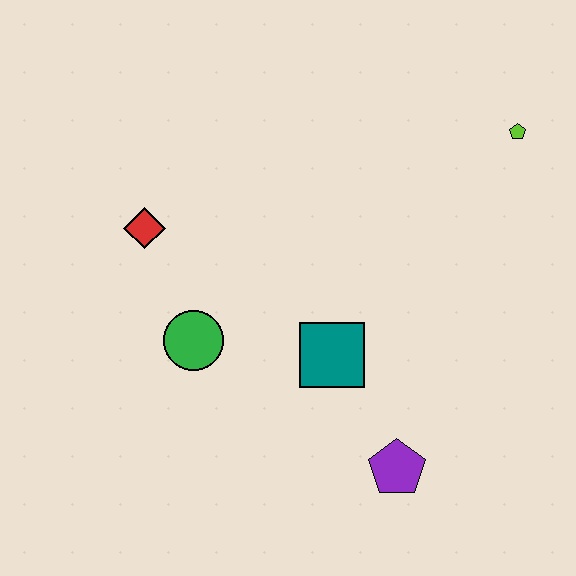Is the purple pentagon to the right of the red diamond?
Yes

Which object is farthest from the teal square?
The lime pentagon is farthest from the teal square.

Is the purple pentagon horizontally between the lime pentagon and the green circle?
Yes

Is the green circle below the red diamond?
Yes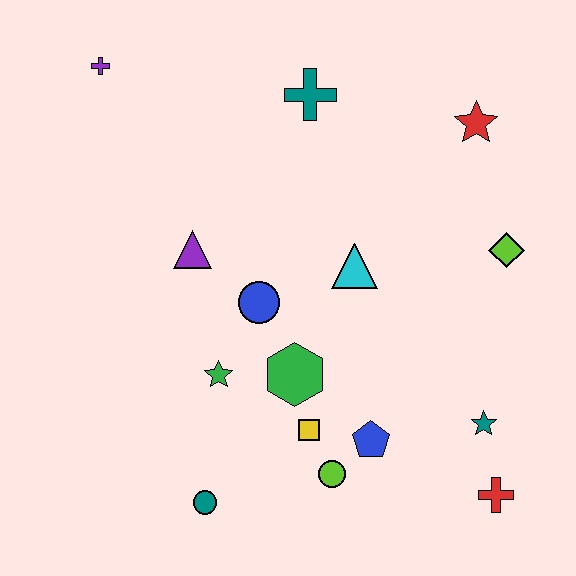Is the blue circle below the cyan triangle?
Yes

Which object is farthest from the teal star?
The purple cross is farthest from the teal star.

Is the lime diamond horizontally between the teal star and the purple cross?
No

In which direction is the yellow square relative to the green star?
The yellow square is to the right of the green star.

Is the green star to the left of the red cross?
Yes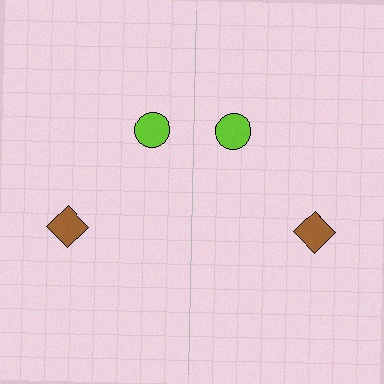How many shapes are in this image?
There are 4 shapes in this image.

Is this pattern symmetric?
Yes, this pattern has bilateral (reflection) symmetry.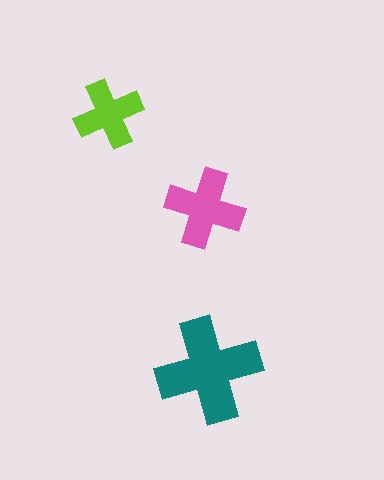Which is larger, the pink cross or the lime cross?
The pink one.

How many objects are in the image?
There are 3 objects in the image.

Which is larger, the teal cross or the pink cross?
The teal one.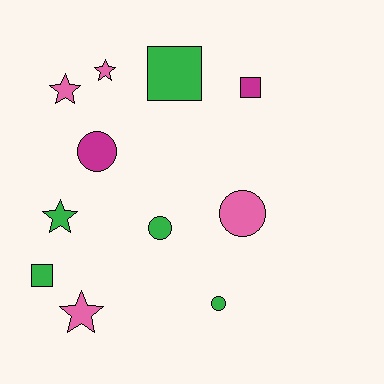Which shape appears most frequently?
Star, with 4 objects.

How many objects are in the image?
There are 11 objects.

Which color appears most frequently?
Green, with 5 objects.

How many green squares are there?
There are 2 green squares.